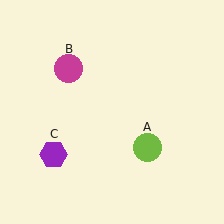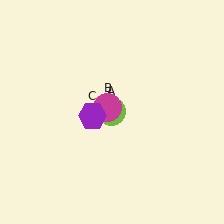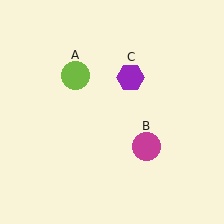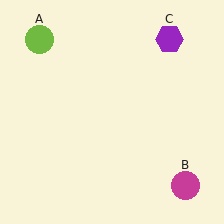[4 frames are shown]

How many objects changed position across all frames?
3 objects changed position: lime circle (object A), magenta circle (object B), purple hexagon (object C).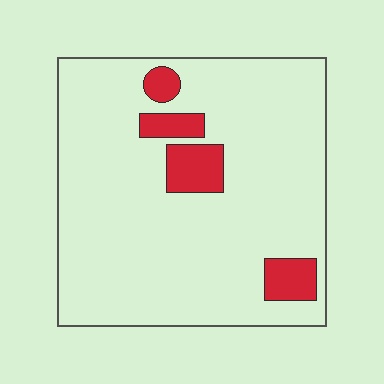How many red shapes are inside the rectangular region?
4.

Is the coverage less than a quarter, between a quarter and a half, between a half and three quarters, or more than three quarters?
Less than a quarter.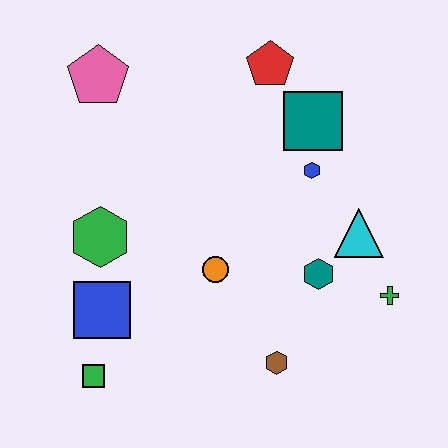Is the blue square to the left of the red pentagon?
Yes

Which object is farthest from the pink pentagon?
The green cross is farthest from the pink pentagon.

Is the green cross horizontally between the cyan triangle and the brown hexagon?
No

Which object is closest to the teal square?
The blue hexagon is closest to the teal square.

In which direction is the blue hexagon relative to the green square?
The blue hexagon is to the right of the green square.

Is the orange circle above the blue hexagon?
No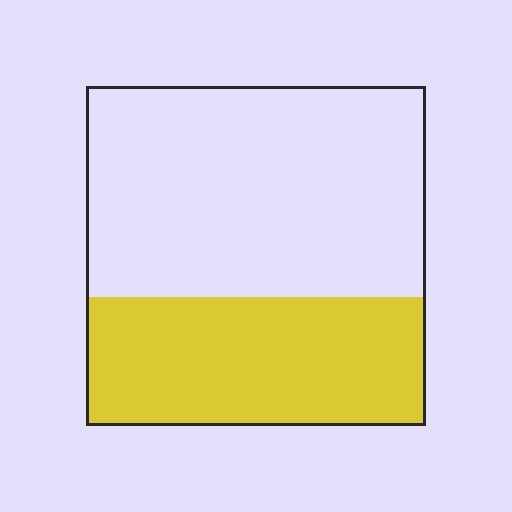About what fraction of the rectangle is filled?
About three eighths (3/8).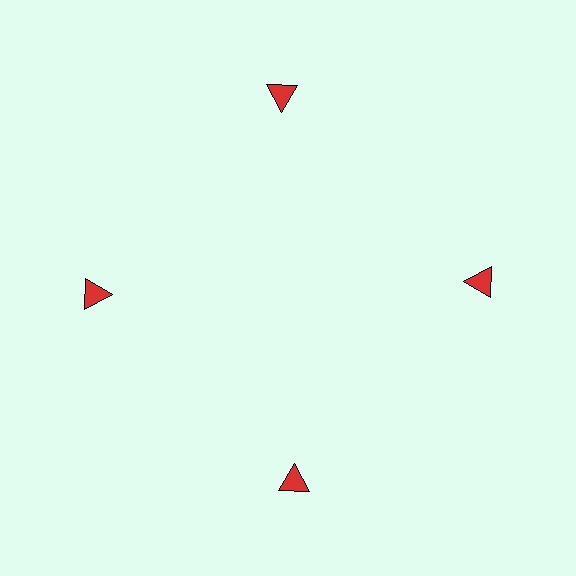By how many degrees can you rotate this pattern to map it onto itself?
The pattern maps onto itself every 90 degrees of rotation.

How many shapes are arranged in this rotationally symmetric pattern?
There are 4 shapes, arranged in 4 groups of 1.